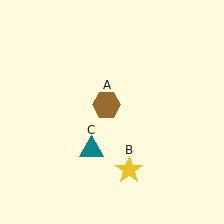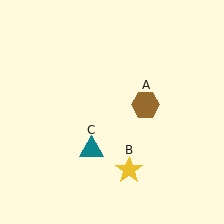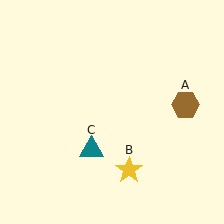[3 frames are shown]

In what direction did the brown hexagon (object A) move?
The brown hexagon (object A) moved right.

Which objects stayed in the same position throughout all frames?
Yellow star (object B) and teal triangle (object C) remained stationary.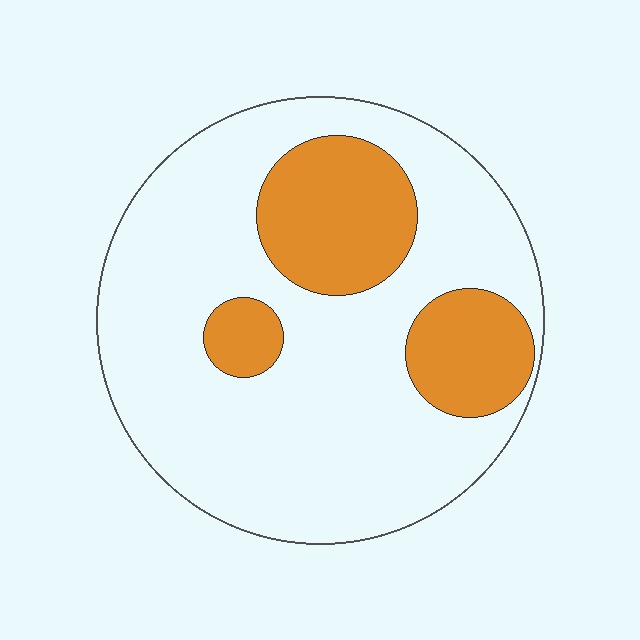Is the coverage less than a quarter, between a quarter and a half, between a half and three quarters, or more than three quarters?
Less than a quarter.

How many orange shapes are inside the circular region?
3.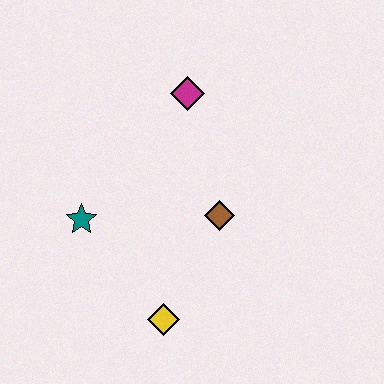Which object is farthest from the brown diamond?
The teal star is farthest from the brown diamond.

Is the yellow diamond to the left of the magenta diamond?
Yes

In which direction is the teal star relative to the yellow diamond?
The teal star is above the yellow diamond.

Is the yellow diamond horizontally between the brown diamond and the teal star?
Yes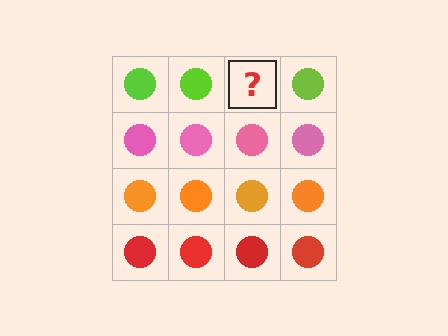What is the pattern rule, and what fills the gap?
The rule is that each row has a consistent color. The gap should be filled with a lime circle.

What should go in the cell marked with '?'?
The missing cell should contain a lime circle.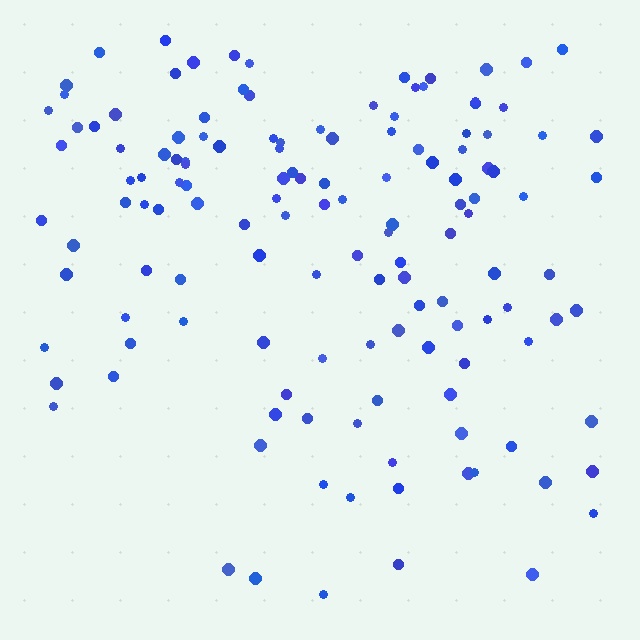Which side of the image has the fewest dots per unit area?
The bottom.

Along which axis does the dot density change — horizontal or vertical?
Vertical.